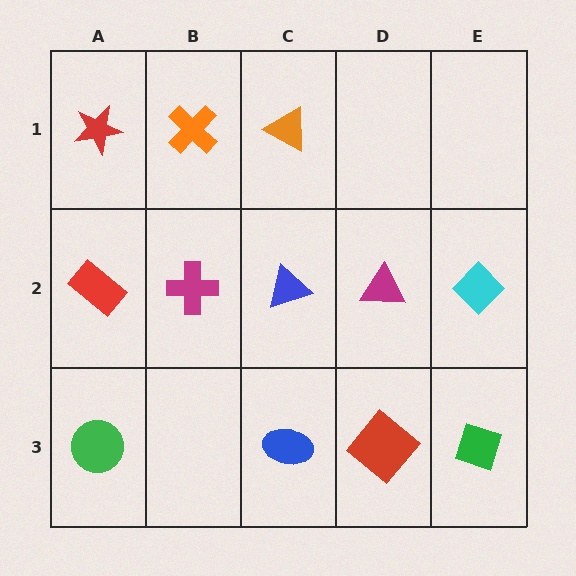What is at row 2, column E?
A cyan diamond.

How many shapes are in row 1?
3 shapes.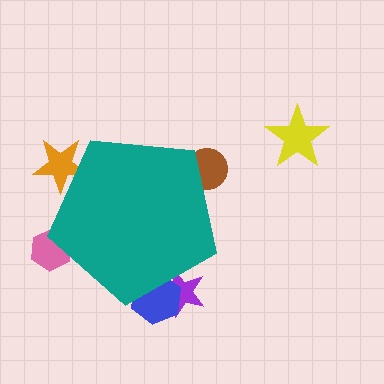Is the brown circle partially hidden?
Yes, the brown circle is partially hidden behind the teal pentagon.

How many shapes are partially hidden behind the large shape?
5 shapes are partially hidden.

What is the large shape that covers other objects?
A teal pentagon.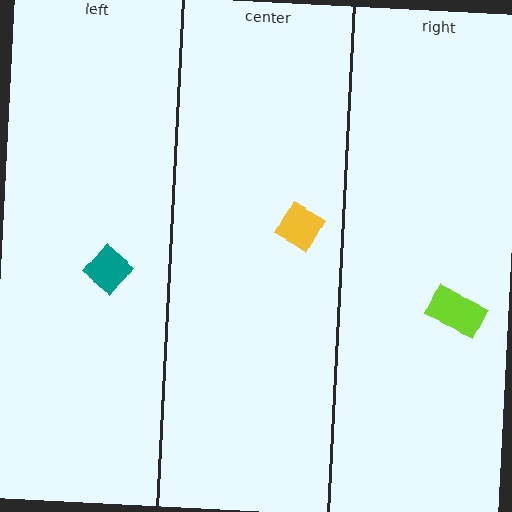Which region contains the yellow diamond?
The center region.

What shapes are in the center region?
The yellow diamond.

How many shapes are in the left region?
1.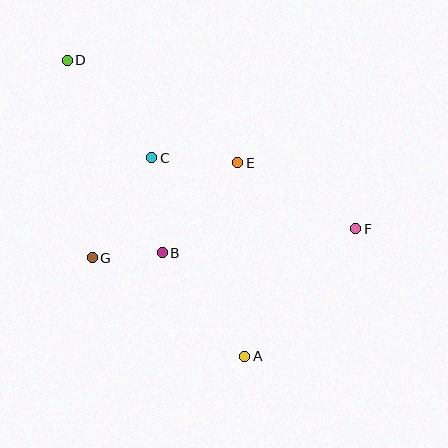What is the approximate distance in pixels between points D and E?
The distance between D and E is approximately 199 pixels.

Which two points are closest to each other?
Points B and G are closest to each other.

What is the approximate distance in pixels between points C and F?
The distance between C and F is approximately 216 pixels.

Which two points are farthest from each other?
Points A and D are farthest from each other.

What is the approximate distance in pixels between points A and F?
The distance between A and F is approximately 169 pixels.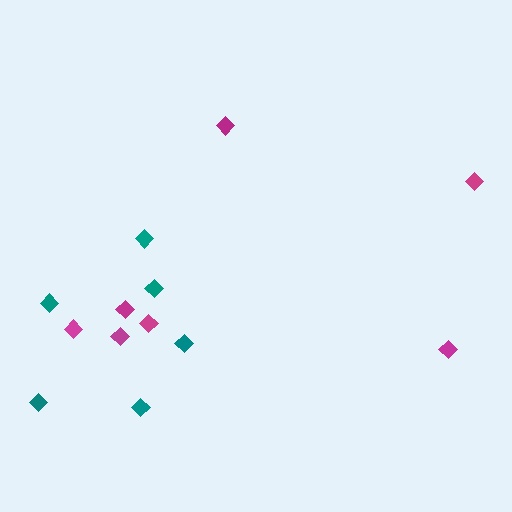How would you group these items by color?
There are 2 groups: one group of magenta diamonds (7) and one group of teal diamonds (6).